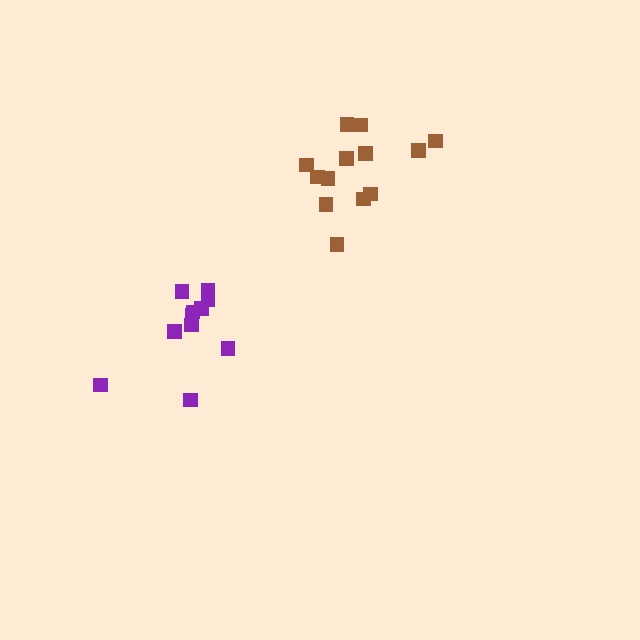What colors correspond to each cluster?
The clusters are colored: purple, brown.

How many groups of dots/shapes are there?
There are 2 groups.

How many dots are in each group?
Group 1: 11 dots, Group 2: 13 dots (24 total).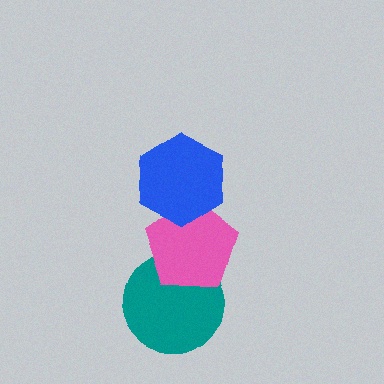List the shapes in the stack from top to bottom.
From top to bottom: the blue hexagon, the pink pentagon, the teal circle.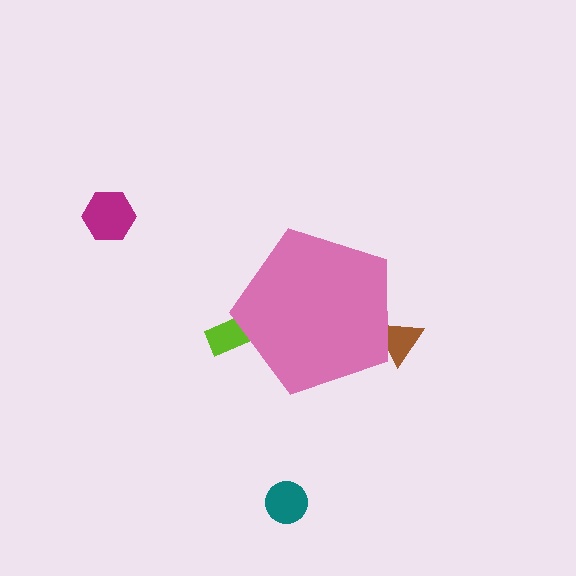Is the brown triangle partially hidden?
Yes, the brown triangle is partially hidden behind the pink pentagon.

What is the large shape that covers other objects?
A pink pentagon.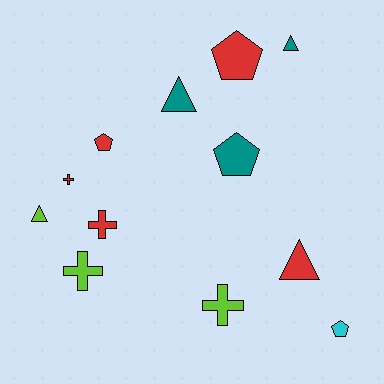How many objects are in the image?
There are 12 objects.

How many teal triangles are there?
There are 2 teal triangles.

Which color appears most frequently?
Red, with 5 objects.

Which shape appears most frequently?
Pentagon, with 4 objects.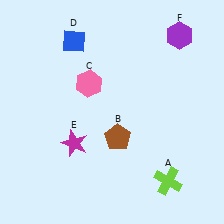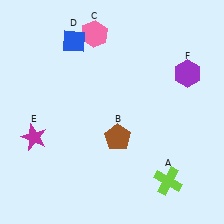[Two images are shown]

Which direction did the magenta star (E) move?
The magenta star (E) moved left.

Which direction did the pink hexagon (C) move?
The pink hexagon (C) moved up.